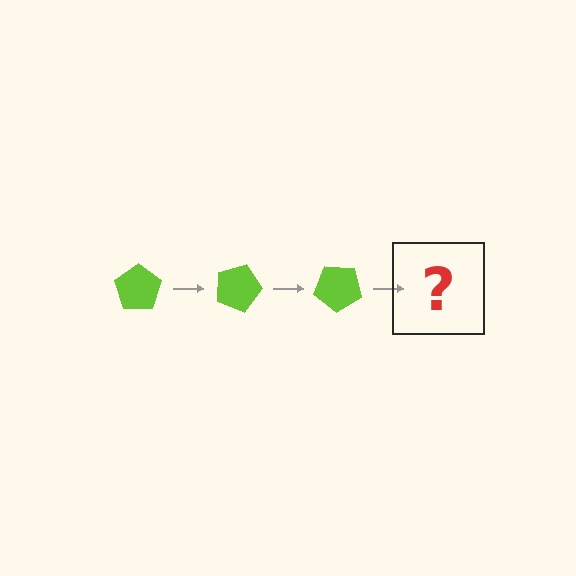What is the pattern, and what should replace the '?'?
The pattern is that the pentagon rotates 20 degrees each step. The '?' should be a lime pentagon rotated 60 degrees.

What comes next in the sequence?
The next element should be a lime pentagon rotated 60 degrees.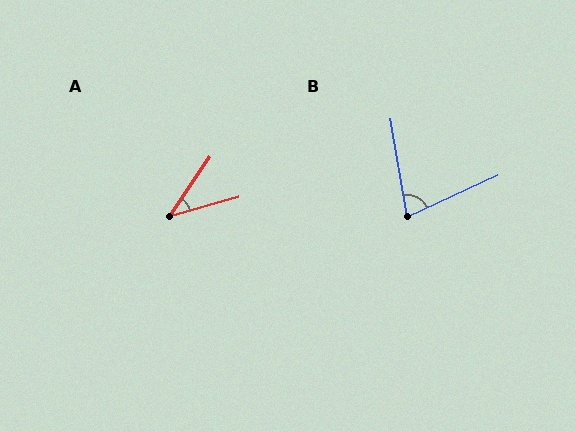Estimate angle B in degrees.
Approximately 75 degrees.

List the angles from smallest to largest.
A (40°), B (75°).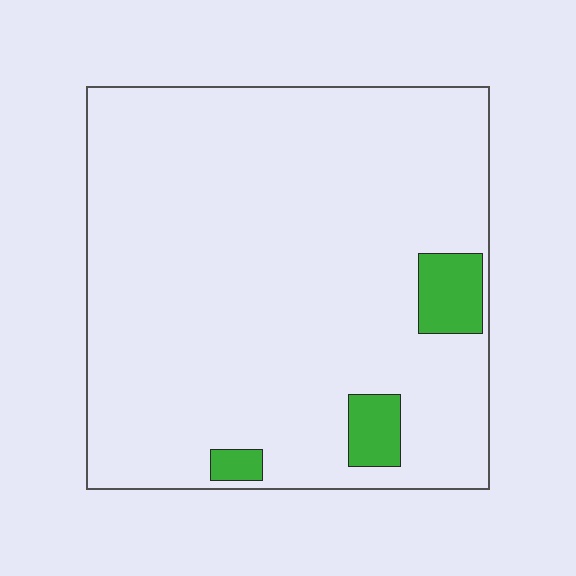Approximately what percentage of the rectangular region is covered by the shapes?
Approximately 5%.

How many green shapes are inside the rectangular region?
3.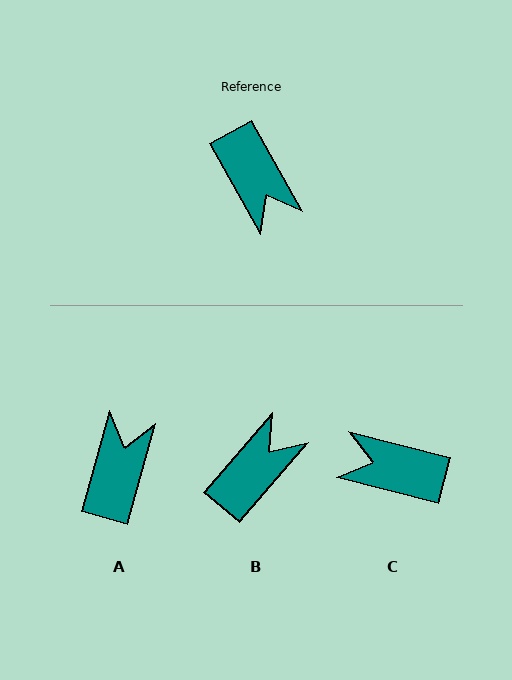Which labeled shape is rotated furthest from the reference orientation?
A, about 136 degrees away.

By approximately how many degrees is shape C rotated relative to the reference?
Approximately 133 degrees clockwise.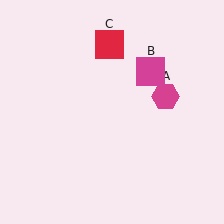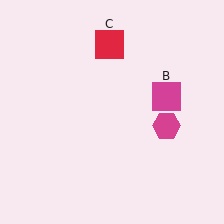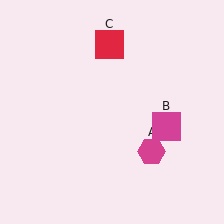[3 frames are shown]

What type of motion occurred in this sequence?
The magenta hexagon (object A), magenta square (object B) rotated clockwise around the center of the scene.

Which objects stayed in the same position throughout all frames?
Red square (object C) remained stationary.